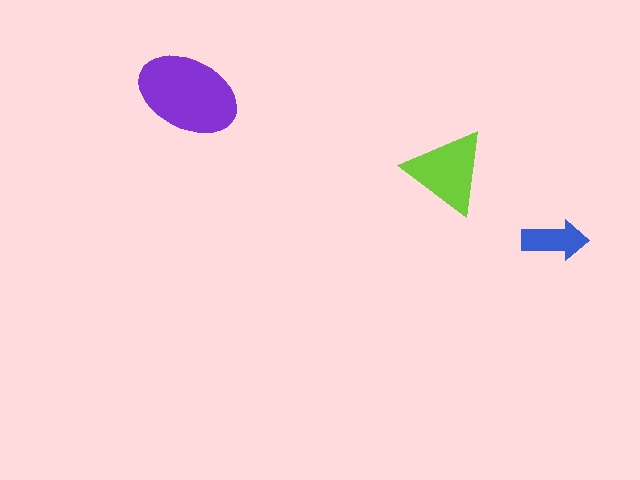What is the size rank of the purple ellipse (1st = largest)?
1st.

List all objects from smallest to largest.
The blue arrow, the lime triangle, the purple ellipse.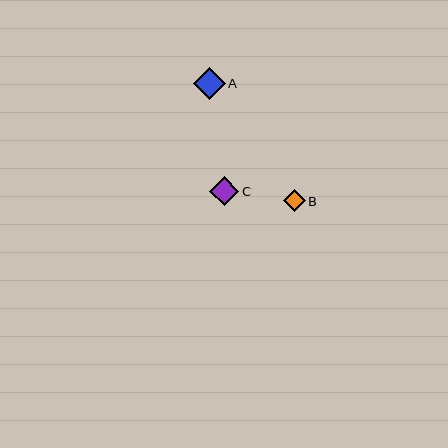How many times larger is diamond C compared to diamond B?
Diamond C is approximately 1.3 times the size of diamond B.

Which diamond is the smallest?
Diamond B is the smallest with a size of approximately 22 pixels.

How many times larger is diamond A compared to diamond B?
Diamond A is approximately 1.5 times the size of diamond B.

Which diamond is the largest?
Diamond A is the largest with a size of approximately 32 pixels.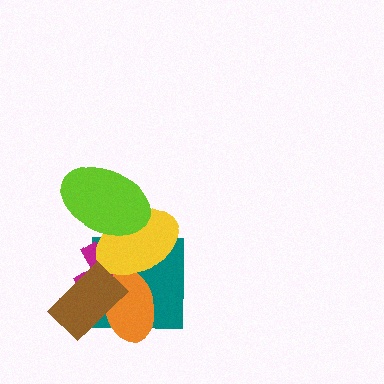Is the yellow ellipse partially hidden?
Yes, it is partially covered by another shape.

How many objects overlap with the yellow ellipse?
4 objects overlap with the yellow ellipse.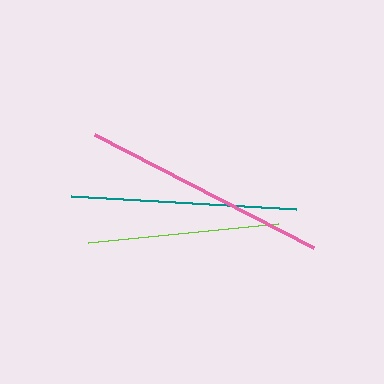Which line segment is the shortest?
The lime line is the shortest at approximately 191 pixels.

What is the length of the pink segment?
The pink segment is approximately 246 pixels long.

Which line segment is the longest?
The pink line is the longest at approximately 246 pixels.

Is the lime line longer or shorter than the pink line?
The pink line is longer than the lime line.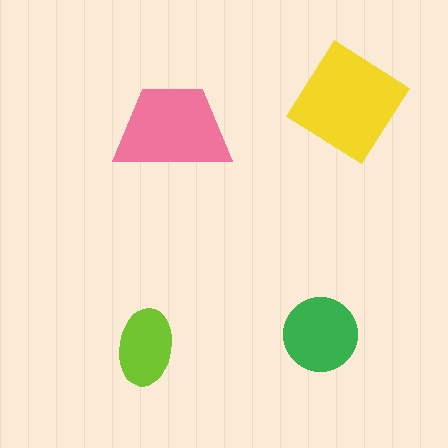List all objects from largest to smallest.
The yellow diamond, the pink trapezoid, the green circle, the lime ellipse.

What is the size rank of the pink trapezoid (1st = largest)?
2nd.